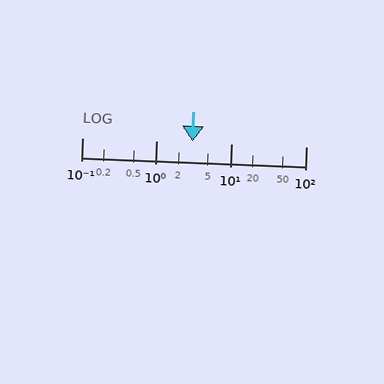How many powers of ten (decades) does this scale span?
The scale spans 3 decades, from 0.1 to 100.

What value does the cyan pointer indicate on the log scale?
The pointer indicates approximately 3.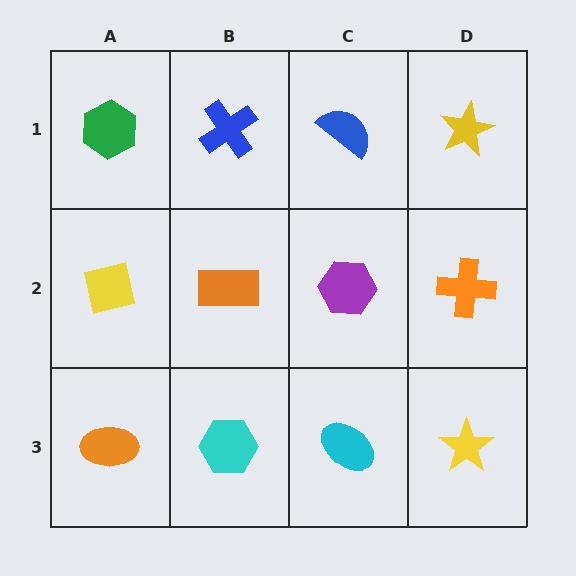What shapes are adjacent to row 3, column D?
An orange cross (row 2, column D), a cyan ellipse (row 3, column C).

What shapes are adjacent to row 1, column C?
A purple hexagon (row 2, column C), a blue cross (row 1, column B), a yellow star (row 1, column D).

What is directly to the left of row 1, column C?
A blue cross.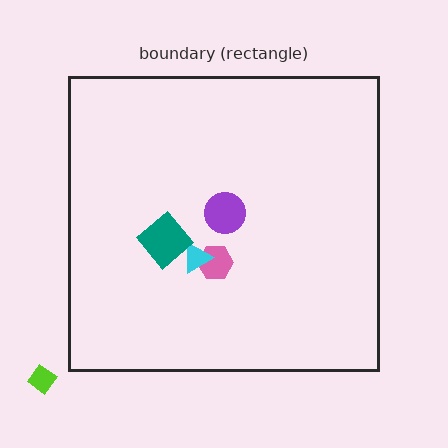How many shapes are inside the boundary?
4 inside, 1 outside.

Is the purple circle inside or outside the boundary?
Inside.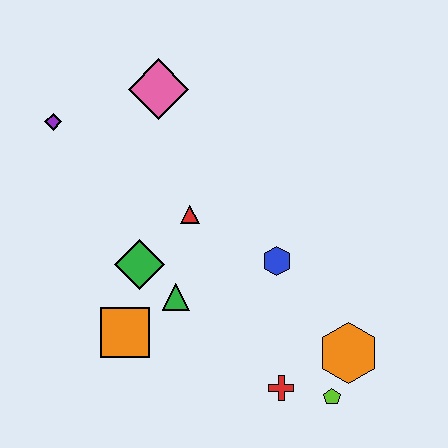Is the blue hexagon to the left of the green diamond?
No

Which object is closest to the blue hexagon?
The red triangle is closest to the blue hexagon.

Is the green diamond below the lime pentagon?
No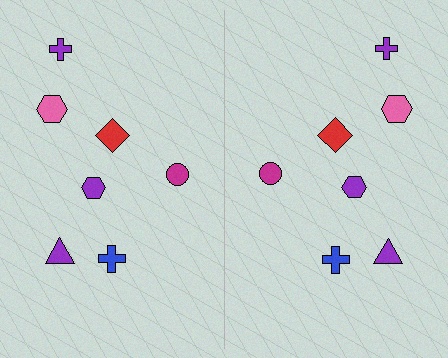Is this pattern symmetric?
Yes, this pattern has bilateral (reflection) symmetry.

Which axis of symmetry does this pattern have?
The pattern has a vertical axis of symmetry running through the center of the image.